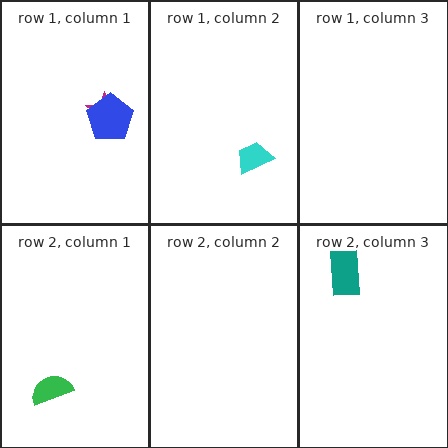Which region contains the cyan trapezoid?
The row 1, column 2 region.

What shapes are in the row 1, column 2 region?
The cyan trapezoid.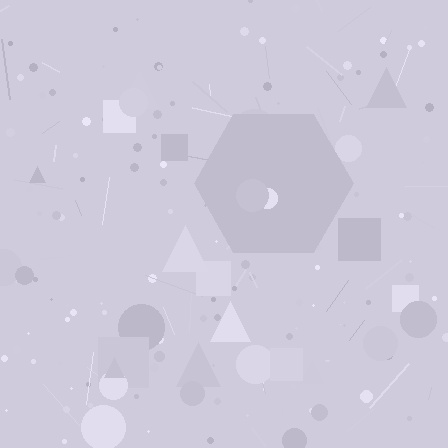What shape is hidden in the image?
A hexagon is hidden in the image.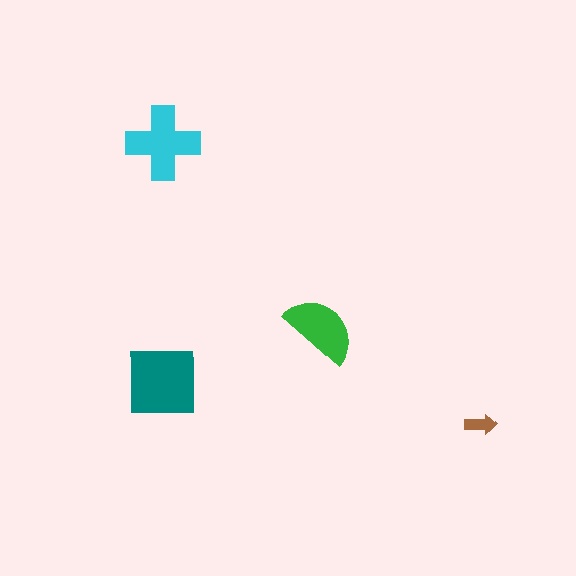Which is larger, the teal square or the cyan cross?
The teal square.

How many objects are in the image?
There are 4 objects in the image.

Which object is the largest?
The teal square.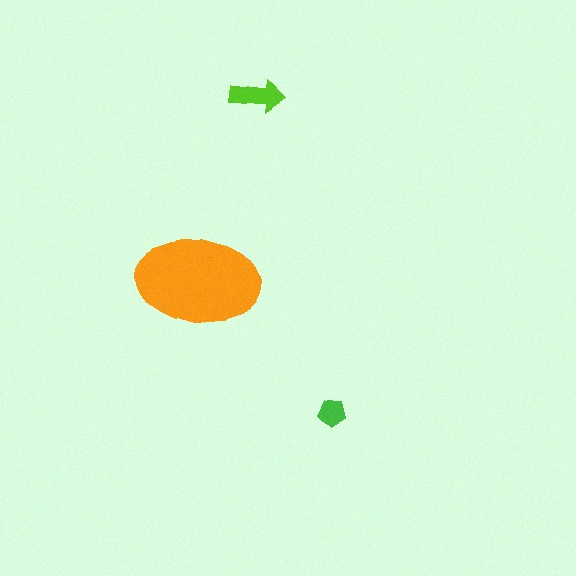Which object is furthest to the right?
The green pentagon is rightmost.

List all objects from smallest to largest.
The green pentagon, the lime arrow, the orange ellipse.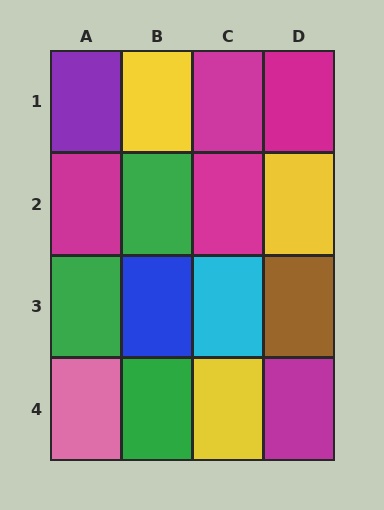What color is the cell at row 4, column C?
Yellow.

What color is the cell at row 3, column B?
Blue.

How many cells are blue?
1 cell is blue.